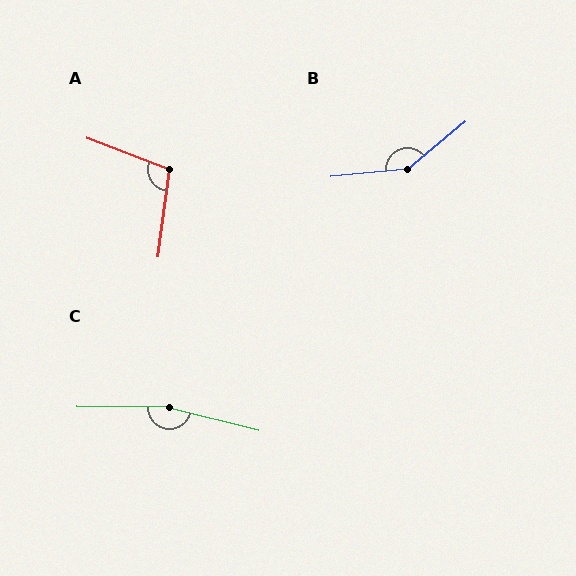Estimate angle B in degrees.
Approximately 146 degrees.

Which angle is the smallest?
A, at approximately 103 degrees.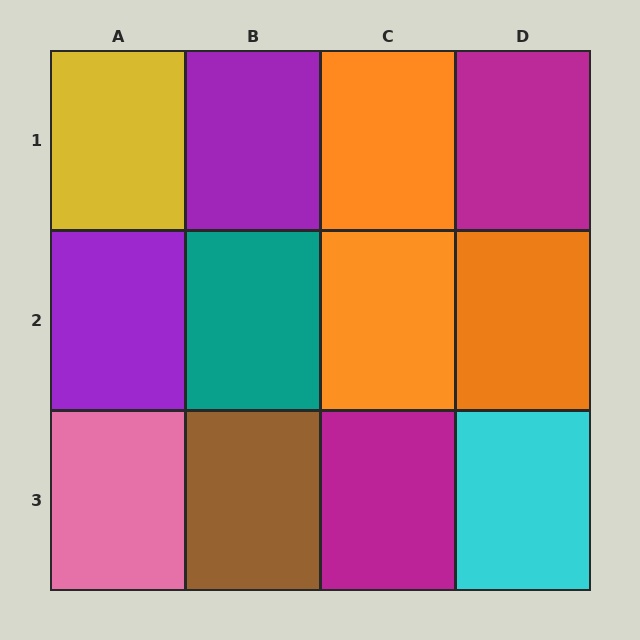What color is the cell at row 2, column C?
Orange.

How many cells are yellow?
1 cell is yellow.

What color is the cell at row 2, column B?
Teal.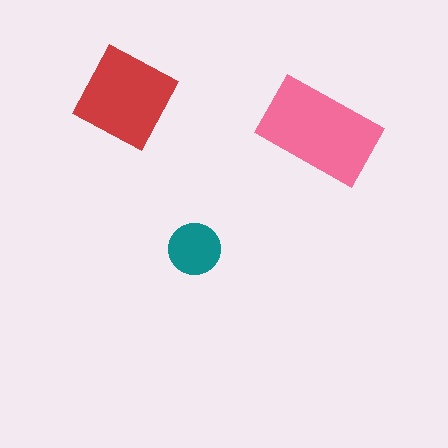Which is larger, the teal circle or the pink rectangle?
The pink rectangle.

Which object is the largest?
The pink rectangle.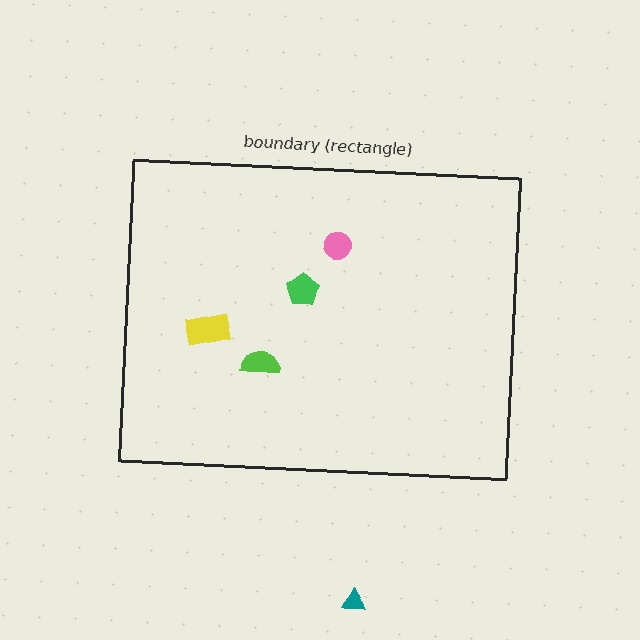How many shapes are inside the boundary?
4 inside, 1 outside.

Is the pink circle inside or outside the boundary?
Inside.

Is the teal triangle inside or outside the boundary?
Outside.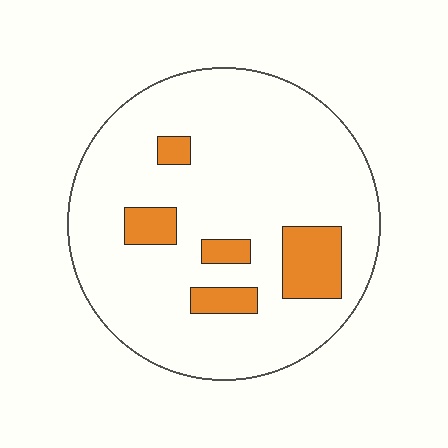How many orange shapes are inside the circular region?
5.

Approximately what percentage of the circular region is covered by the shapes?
Approximately 15%.